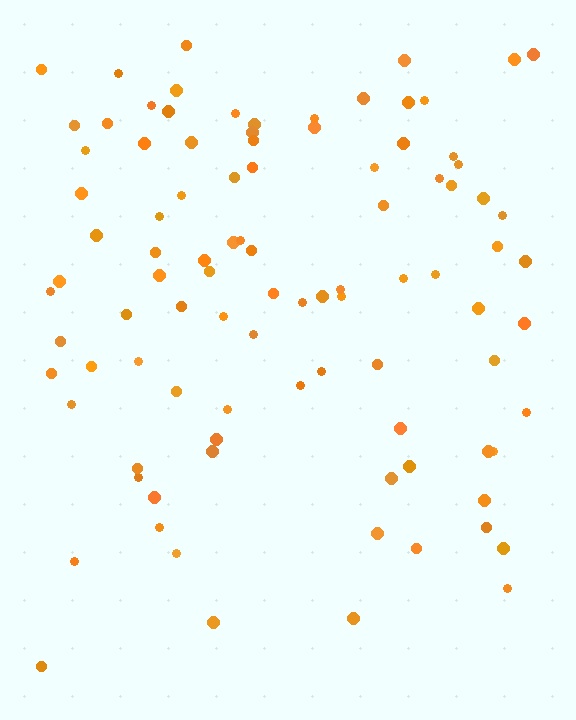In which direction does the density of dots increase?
From bottom to top, with the top side densest.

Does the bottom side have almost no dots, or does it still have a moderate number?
Still a moderate number, just noticeably fewer than the top.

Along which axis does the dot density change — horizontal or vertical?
Vertical.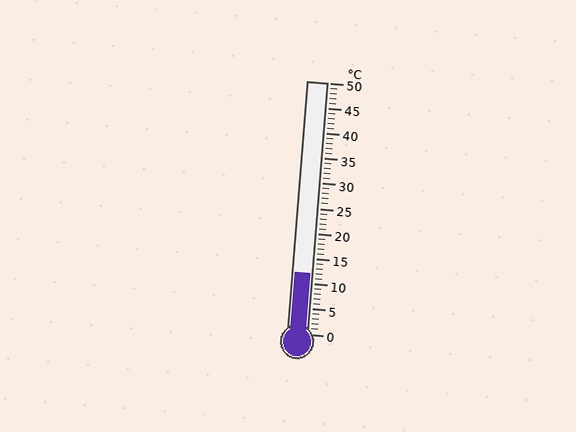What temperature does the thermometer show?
The thermometer shows approximately 12°C.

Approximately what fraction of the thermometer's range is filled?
The thermometer is filled to approximately 25% of its range.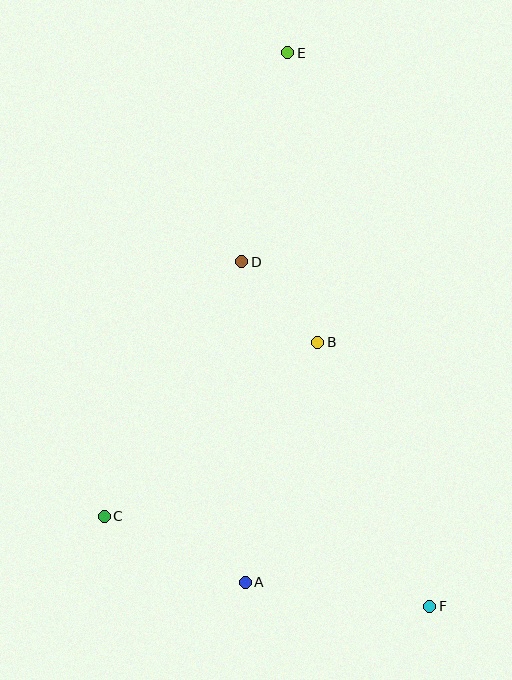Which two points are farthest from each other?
Points E and F are farthest from each other.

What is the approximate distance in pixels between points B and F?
The distance between B and F is approximately 287 pixels.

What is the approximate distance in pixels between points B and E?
The distance between B and E is approximately 291 pixels.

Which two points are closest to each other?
Points B and D are closest to each other.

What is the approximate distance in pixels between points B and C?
The distance between B and C is approximately 275 pixels.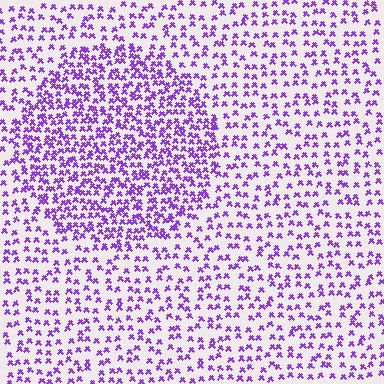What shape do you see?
I see a circle.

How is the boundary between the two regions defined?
The boundary is defined by a change in element density (approximately 1.9x ratio). All elements are the same color, size, and shape.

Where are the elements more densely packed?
The elements are more densely packed inside the circle boundary.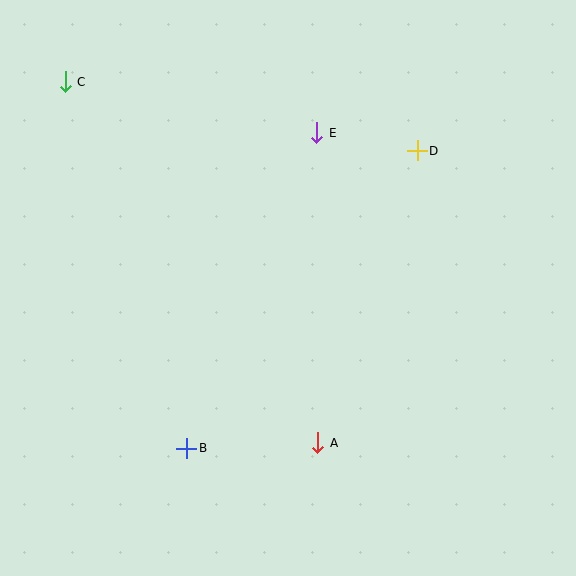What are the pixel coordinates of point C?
Point C is at (65, 82).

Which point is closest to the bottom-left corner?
Point B is closest to the bottom-left corner.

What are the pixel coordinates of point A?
Point A is at (318, 443).